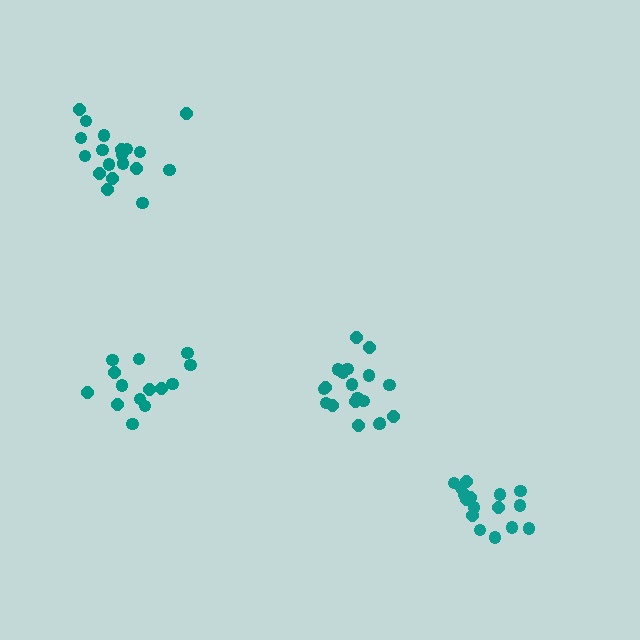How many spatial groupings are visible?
There are 4 spatial groupings.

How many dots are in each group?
Group 1: 16 dots, Group 2: 14 dots, Group 3: 19 dots, Group 4: 19 dots (68 total).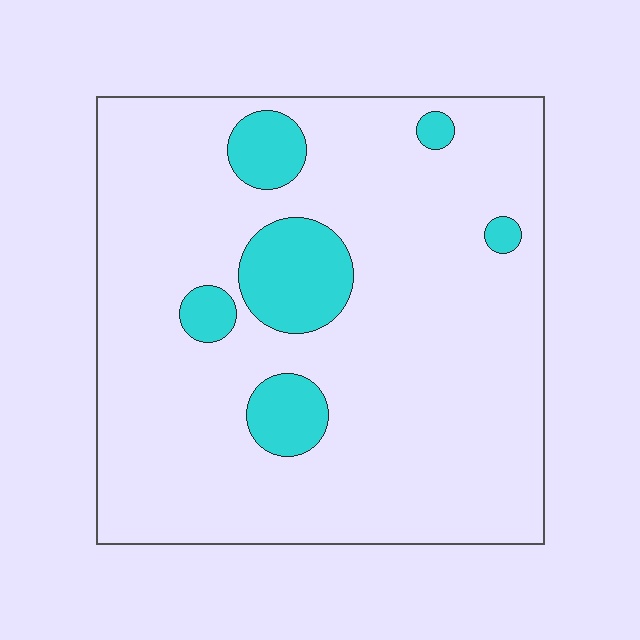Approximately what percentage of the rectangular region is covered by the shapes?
Approximately 15%.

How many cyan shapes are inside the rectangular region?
6.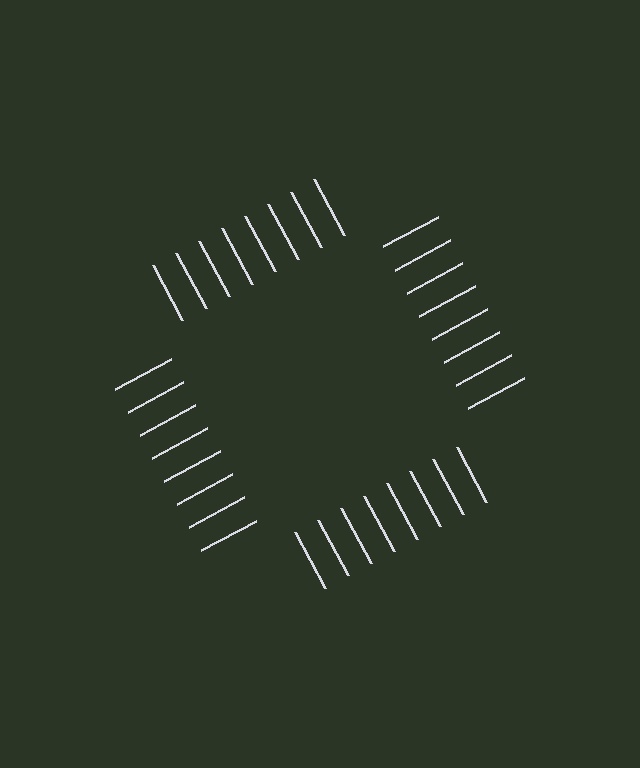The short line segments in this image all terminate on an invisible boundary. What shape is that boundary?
An illusory square — the line segments terminate on its edges but no continuous stroke is drawn.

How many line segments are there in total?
32 — 8 along each of the 4 edges.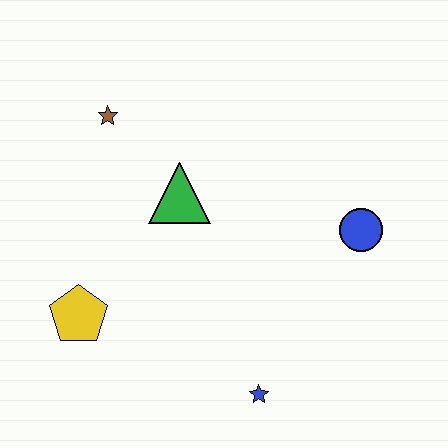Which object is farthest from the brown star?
The blue star is farthest from the brown star.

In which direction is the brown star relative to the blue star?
The brown star is above the blue star.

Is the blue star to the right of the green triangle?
Yes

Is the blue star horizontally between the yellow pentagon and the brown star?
No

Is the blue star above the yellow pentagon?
No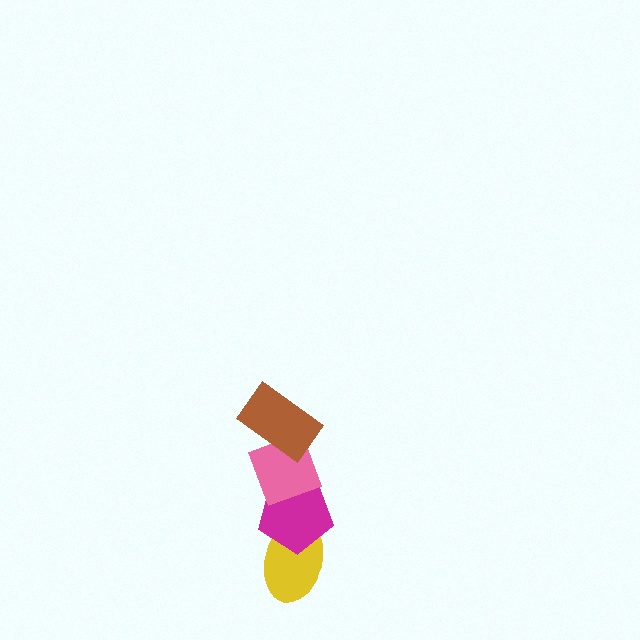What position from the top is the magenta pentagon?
The magenta pentagon is 3rd from the top.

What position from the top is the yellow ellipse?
The yellow ellipse is 4th from the top.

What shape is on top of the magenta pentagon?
The pink diamond is on top of the magenta pentagon.